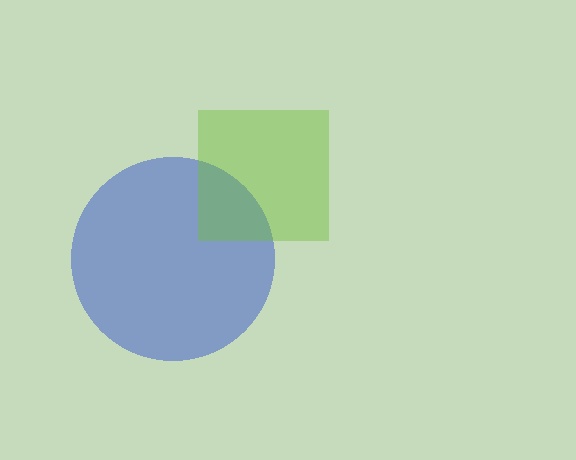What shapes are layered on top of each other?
The layered shapes are: a blue circle, a lime square.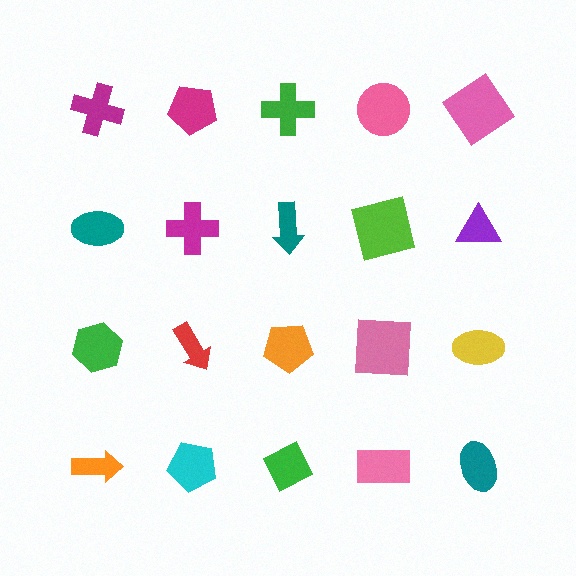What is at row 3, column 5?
A yellow ellipse.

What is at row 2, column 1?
A teal ellipse.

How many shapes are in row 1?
5 shapes.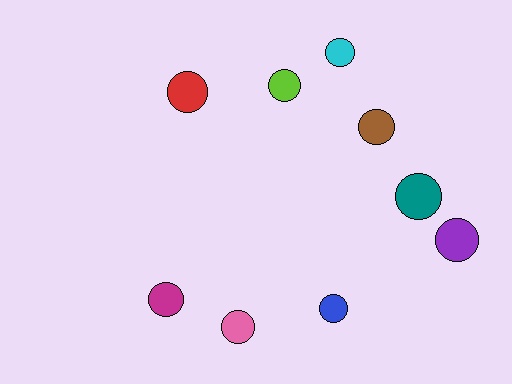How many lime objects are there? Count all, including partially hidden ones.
There is 1 lime object.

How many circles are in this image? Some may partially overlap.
There are 9 circles.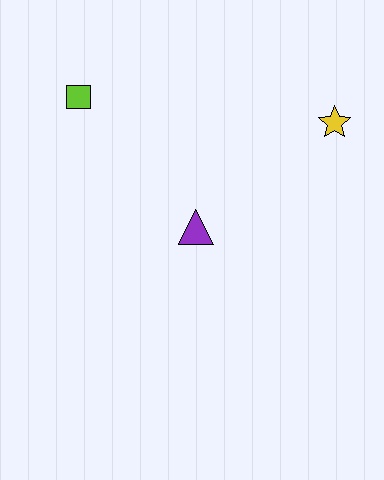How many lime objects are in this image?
There is 1 lime object.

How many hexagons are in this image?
There are no hexagons.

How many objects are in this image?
There are 3 objects.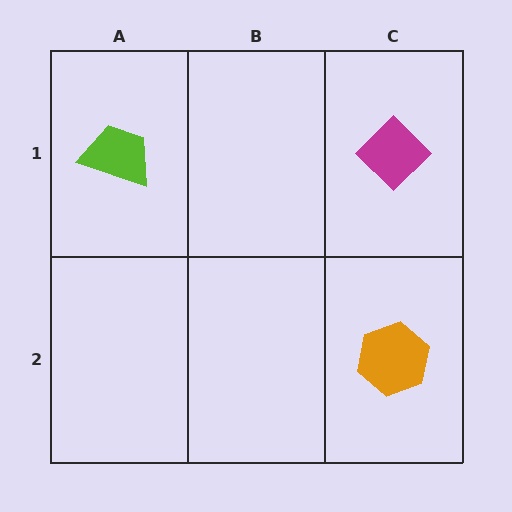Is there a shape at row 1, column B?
No, that cell is empty.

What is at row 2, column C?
An orange hexagon.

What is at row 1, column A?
A lime trapezoid.